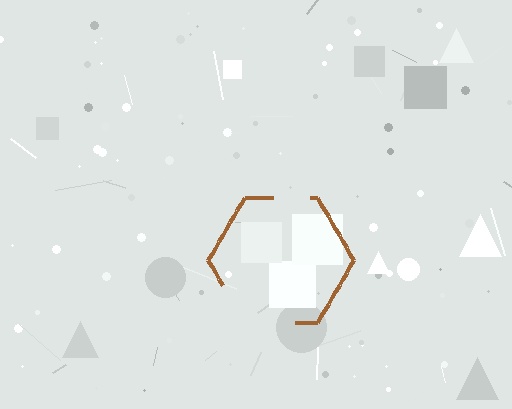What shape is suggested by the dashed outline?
The dashed outline suggests a hexagon.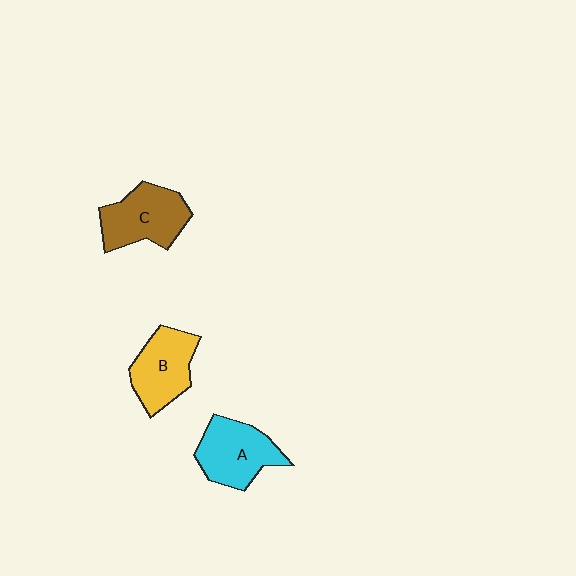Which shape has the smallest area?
Shape B (yellow).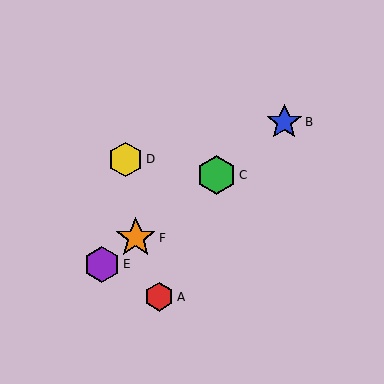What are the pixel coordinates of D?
Object D is at (125, 159).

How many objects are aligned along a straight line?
4 objects (B, C, E, F) are aligned along a straight line.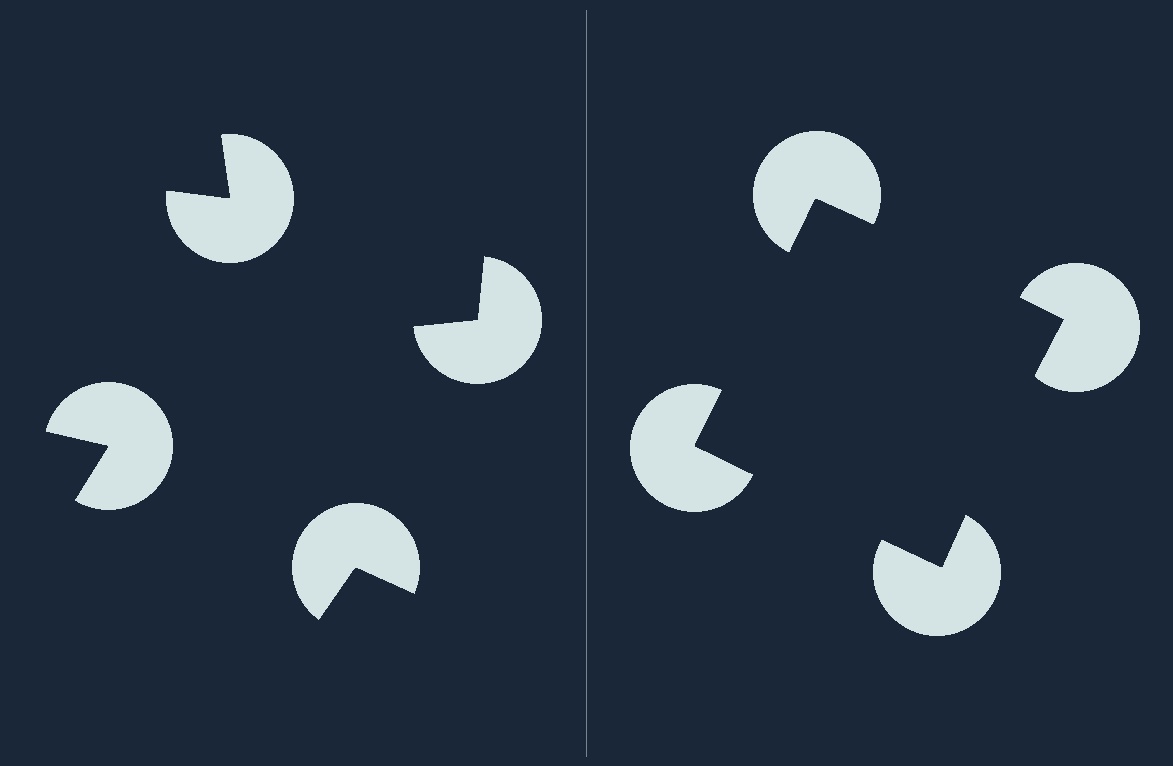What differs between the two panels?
The pac-man discs are positioned identically on both sides; only the wedge orientations differ. On the right they align to a square; on the left they are misaligned.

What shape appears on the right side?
An illusory square.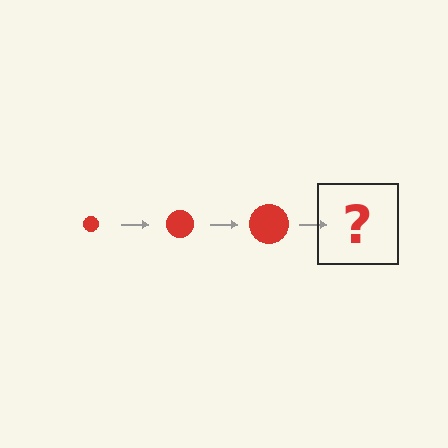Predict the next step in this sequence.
The next step is a red circle, larger than the previous one.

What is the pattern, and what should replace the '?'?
The pattern is that the circle gets progressively larger each step. The '?' should be a red circle, larger than the previous one.